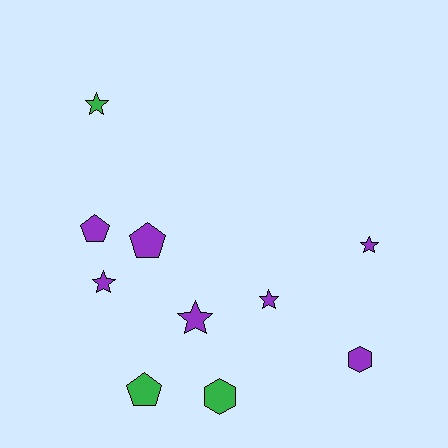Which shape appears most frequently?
Star, with 5 objects.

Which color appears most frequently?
Purple, with 7 objects.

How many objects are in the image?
There are 10 objects.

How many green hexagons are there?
There is 1 green hexagon.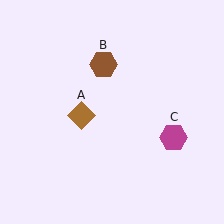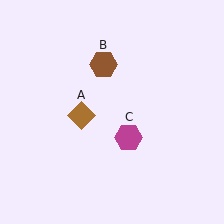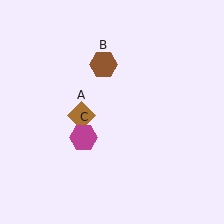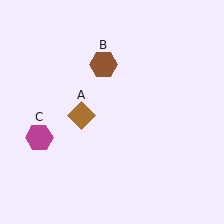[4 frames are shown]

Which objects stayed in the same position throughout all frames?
Brown diamond (object A) and brown hexagon (object B) remained stationary.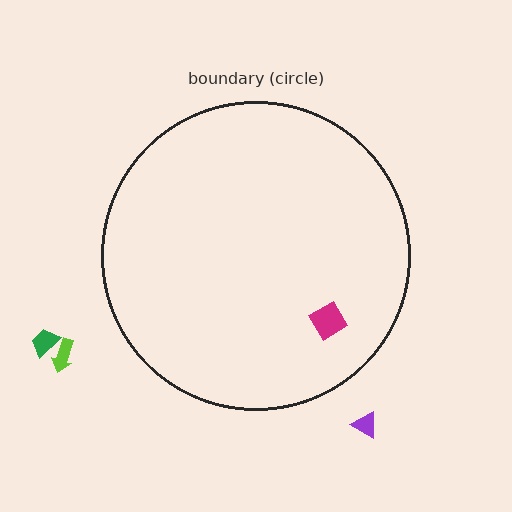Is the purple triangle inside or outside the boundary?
Outside.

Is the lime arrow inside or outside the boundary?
Outside.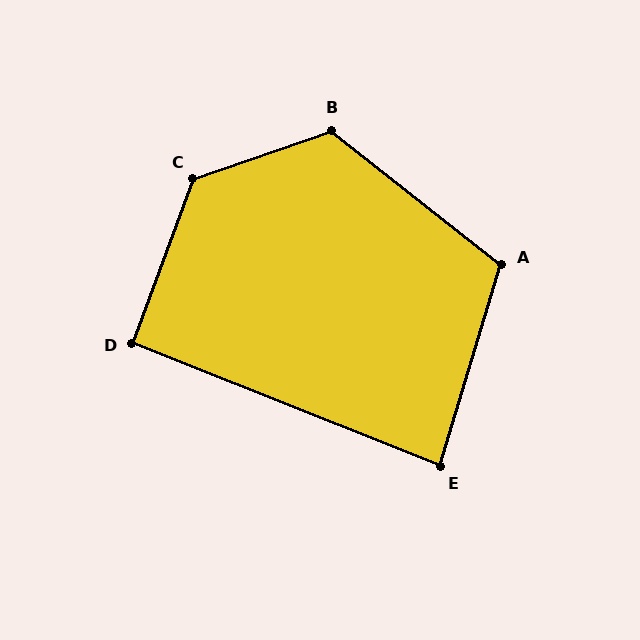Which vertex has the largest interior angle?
C, at approximately 130 degrees.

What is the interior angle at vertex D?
Approximately 91 degrees (approximately right).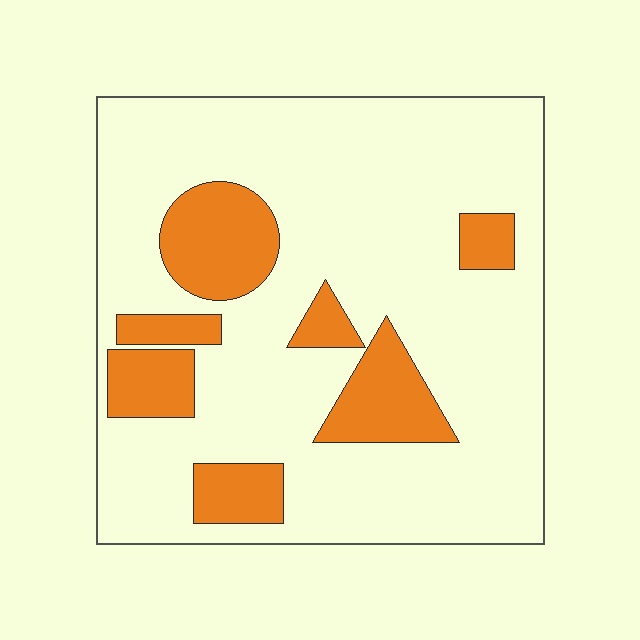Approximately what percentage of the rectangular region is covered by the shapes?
Approximately 20%.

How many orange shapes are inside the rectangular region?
7.